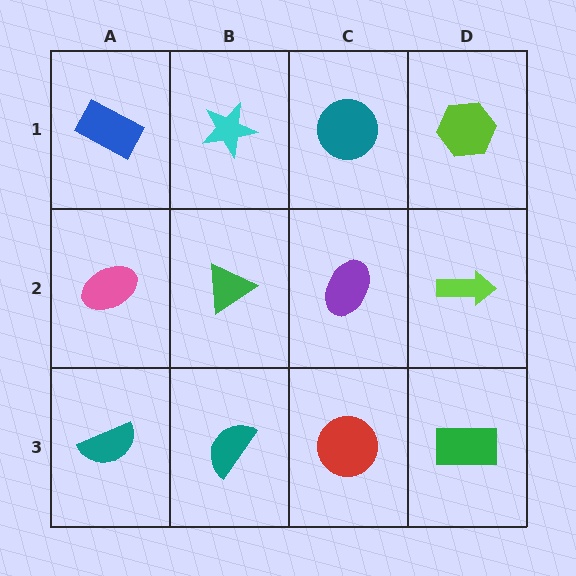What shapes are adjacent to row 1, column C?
A purple ellipse (row 2, column C), a cyan star (row 1, column B), a lime hexagon (row 1, column D).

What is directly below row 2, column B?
A teal semicircle.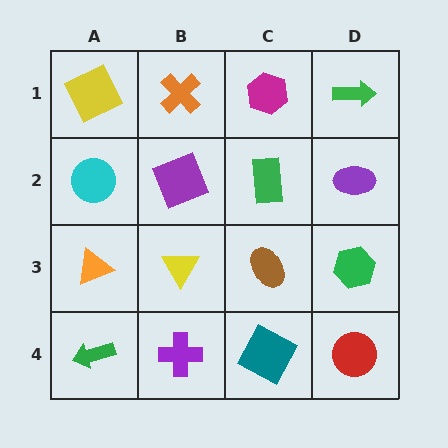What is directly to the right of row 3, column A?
A yellow triangle.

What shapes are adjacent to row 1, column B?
A purple square (row 2, column B), a yellow square (row 1, column A), a magenta hexagon (row 1, column C).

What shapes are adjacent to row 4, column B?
A yellow triangle (row 3, column B), a green arrow (row 4, column A), a teal square (row 4, column C).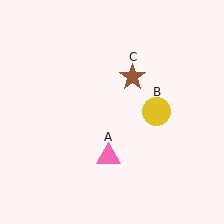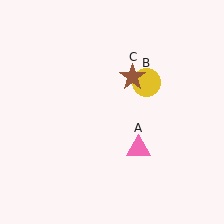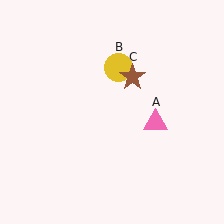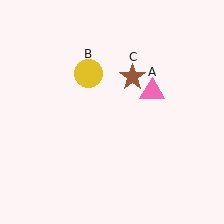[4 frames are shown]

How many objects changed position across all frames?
2 objects changed position: pink triangle (object A), yellow circle (object B).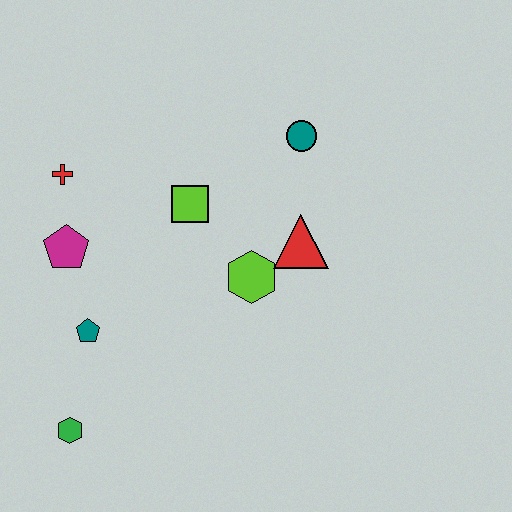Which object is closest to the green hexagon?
The teal pentagon is closest to the green hexagon.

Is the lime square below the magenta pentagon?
No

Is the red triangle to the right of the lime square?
Yes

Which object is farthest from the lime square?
The green hexagon is farthest from the lime square.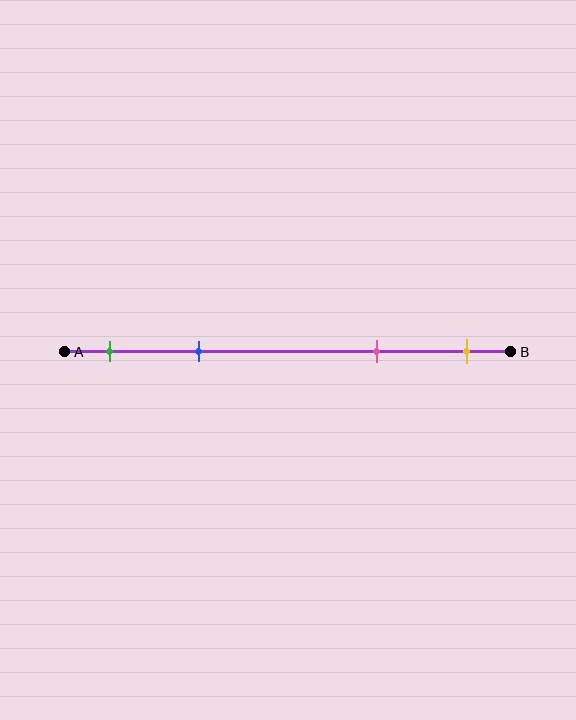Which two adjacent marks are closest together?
The green and blue marks are the closest adjacent pair.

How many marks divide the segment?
There are 4 marks dividing the segment.